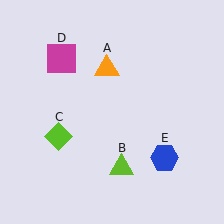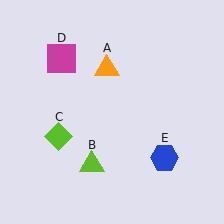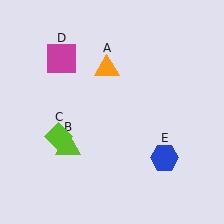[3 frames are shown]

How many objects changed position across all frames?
1 object changed position: lime triangle (object B).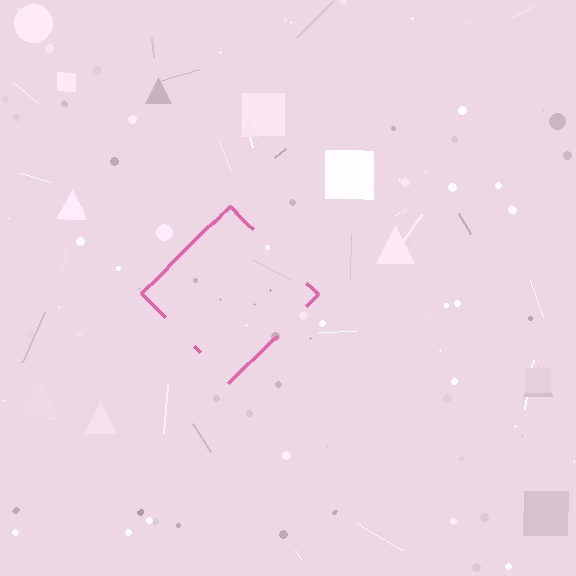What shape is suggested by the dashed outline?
The dashed outline suggests a diamond.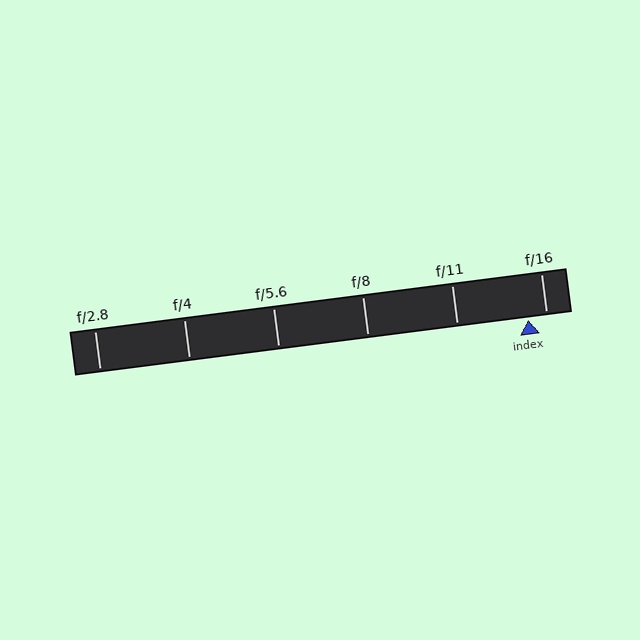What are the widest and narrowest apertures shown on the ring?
The widest aperture shown is f/2.8 and the narrowest is f/16.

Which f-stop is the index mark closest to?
The index mark is closest to f/16.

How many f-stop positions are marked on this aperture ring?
There are 6 f-stop positions marked.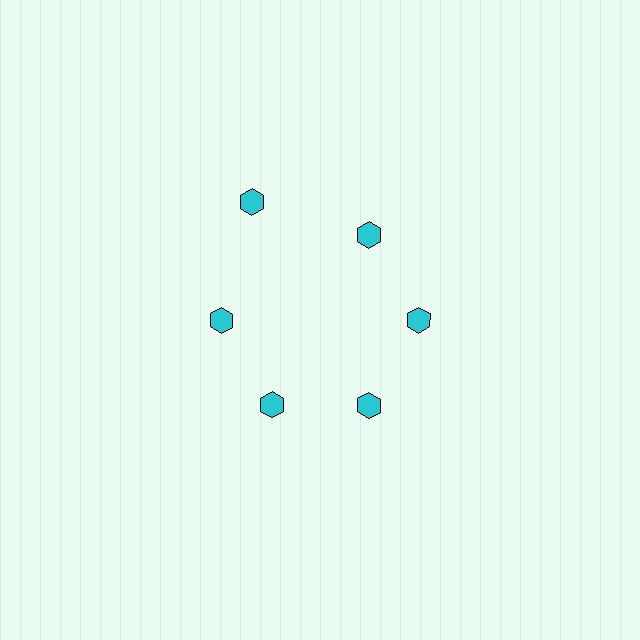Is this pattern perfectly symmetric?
No. The 6 cyan hexagons are arranged in a ring, but one element near the 11 o'clock position is pushed outward from the center, breaking the 6-fold rotational symmetry.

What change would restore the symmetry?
The symmetry would be restored by moving it inward, back onto the ring so that all 6 hexagons sit at equal angles and equal distance from the center.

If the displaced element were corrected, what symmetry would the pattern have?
It would have 6-fold rotational symmetry — the pattern would map onto itself every 60 degrees.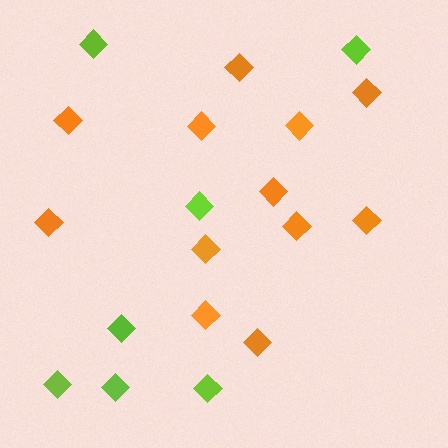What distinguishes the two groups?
There are 2 groups: one group of orange diamonds (12) and one group of lime diamonds (7).